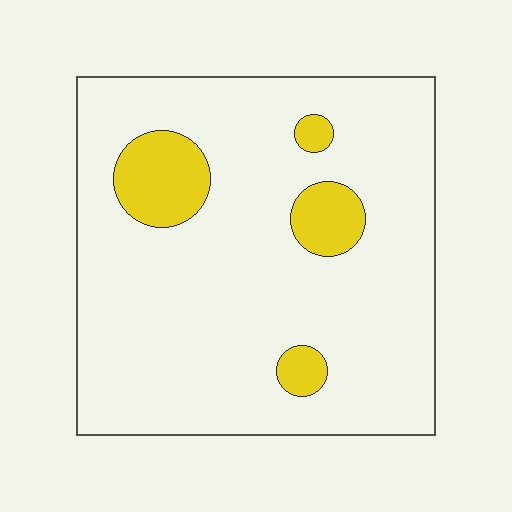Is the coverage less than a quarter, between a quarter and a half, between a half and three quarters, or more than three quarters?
Less than a quarter.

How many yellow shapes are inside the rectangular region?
4.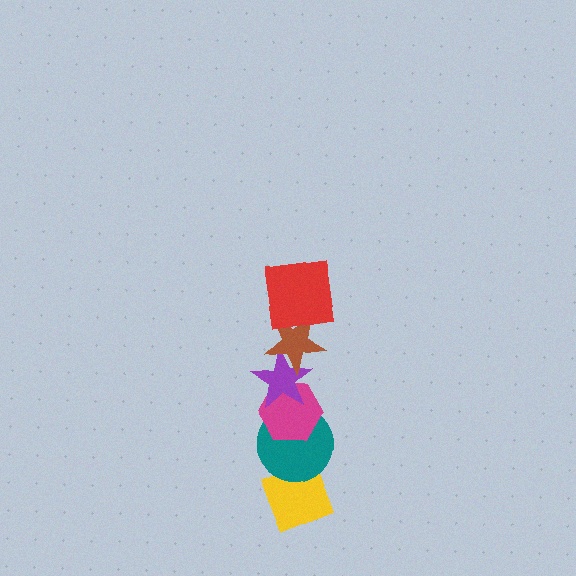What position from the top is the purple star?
The purple star is 3rd from the top.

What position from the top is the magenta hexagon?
The magenta hexagon is 4th from the top.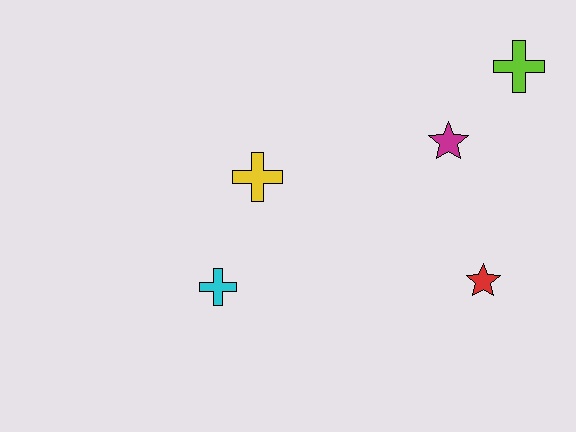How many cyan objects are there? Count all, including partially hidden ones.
There is 1 cyan object.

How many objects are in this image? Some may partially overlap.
There are 5 objects.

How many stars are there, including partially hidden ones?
There are 2 stars.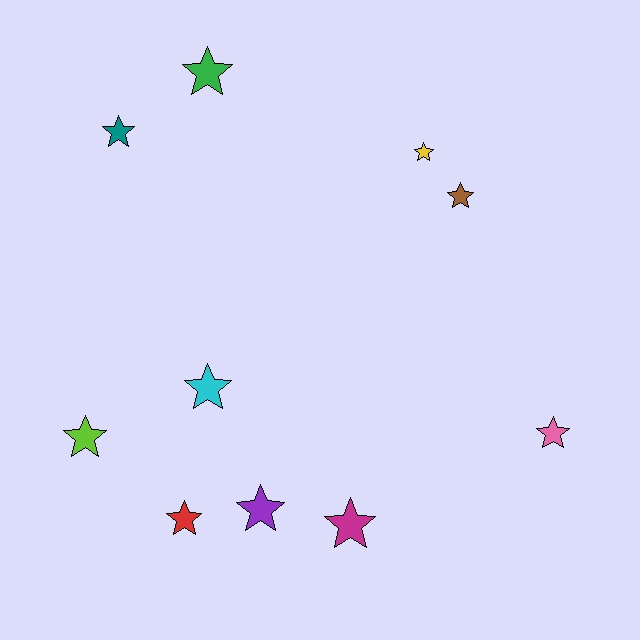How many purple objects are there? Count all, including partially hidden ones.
There is 1 purple object.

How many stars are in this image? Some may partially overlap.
There are 10 stars.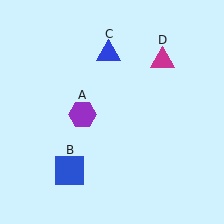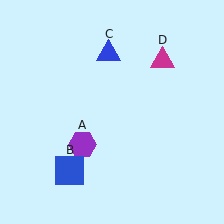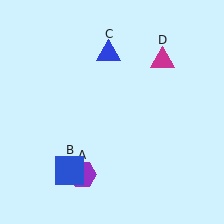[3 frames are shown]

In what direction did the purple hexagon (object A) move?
The purple hexagon (object A) moved down.